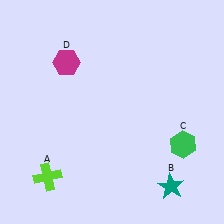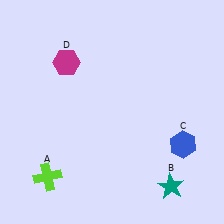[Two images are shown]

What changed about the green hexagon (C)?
In Image 1, C is green. In Image 2, it changed to blue.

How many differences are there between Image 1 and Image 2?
There is 1 difference between the two images.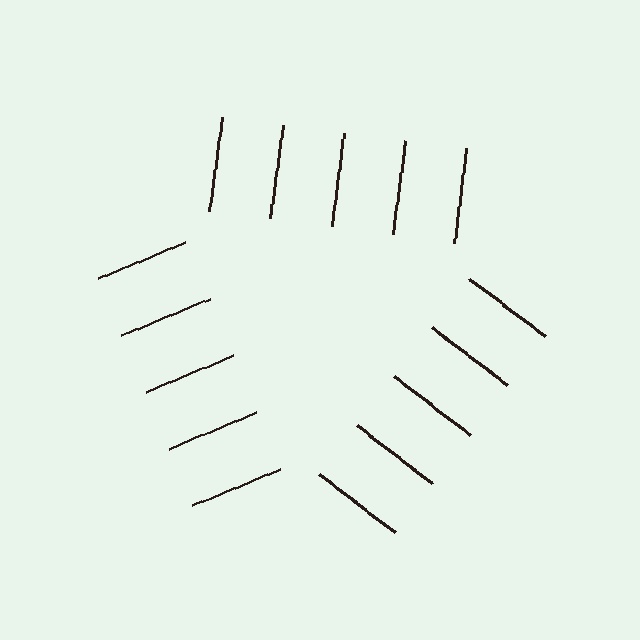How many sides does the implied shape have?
3 sides — the line-ends trace a triangle.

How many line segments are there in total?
15 — 5 along each of the 3 edges.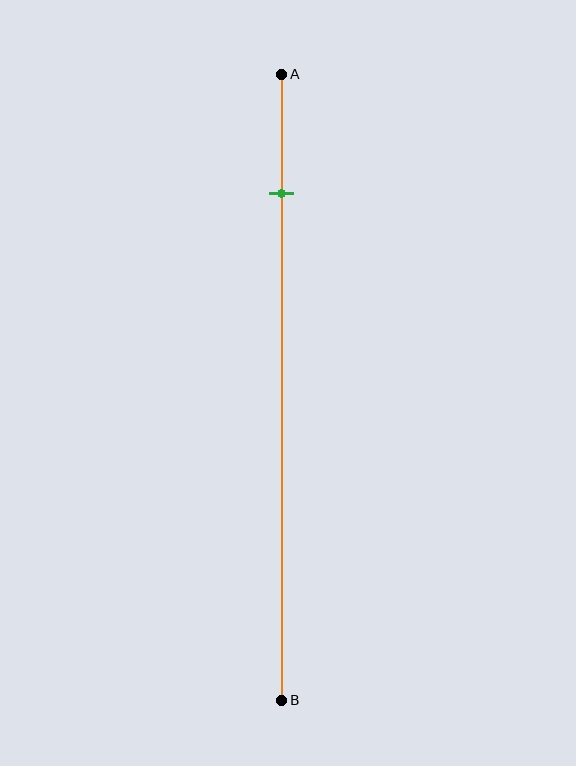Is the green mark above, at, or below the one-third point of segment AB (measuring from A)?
The green mark is above the one-third point of segment AB.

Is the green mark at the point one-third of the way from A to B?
No, the mark is at about 20% from A, not at the 33% one-third point.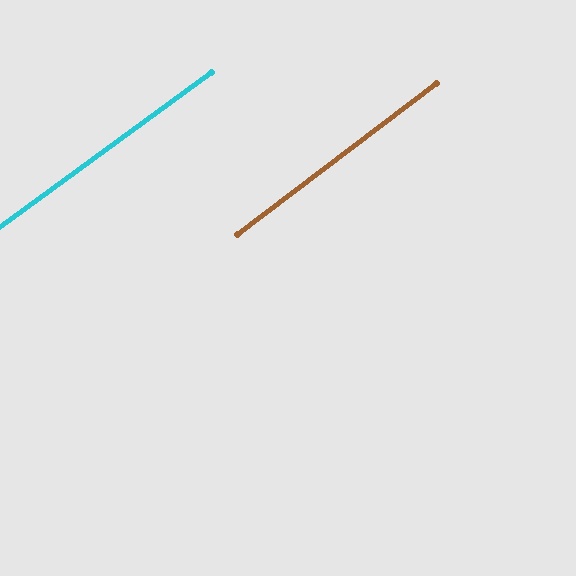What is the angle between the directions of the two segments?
Approximately 1 degree.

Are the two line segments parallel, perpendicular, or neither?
Parallel — their directions differ by only 1.2°.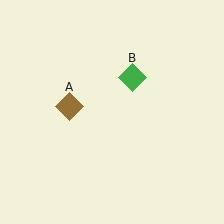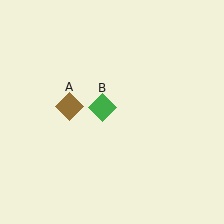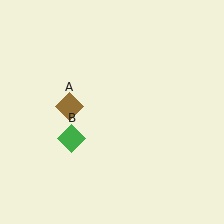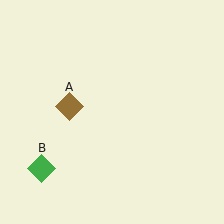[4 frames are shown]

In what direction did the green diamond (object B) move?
The green diamond (object B) moved down and to the left.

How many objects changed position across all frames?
1 object changed position: green diamond (object B).